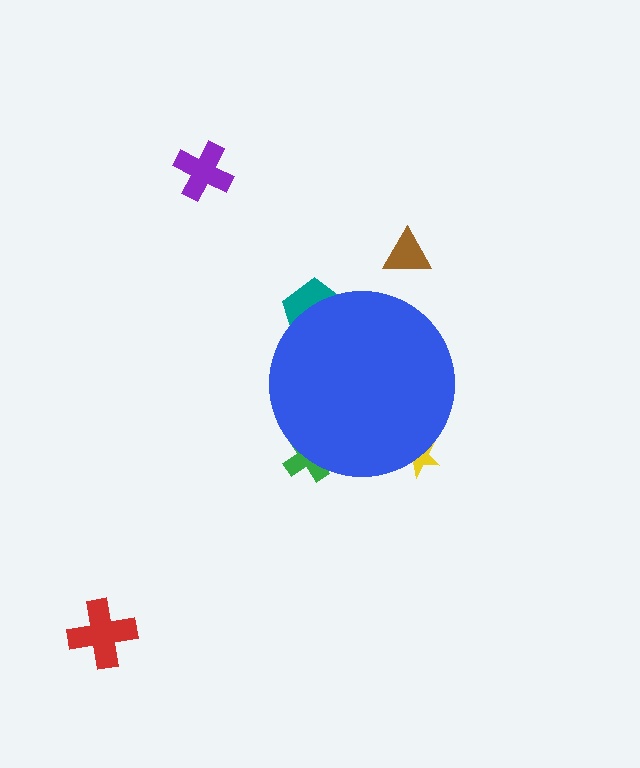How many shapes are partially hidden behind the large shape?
3 shapes are partially hidden.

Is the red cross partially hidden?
No, the red cross is fully visible.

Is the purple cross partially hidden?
No, the purple cross is fully visible.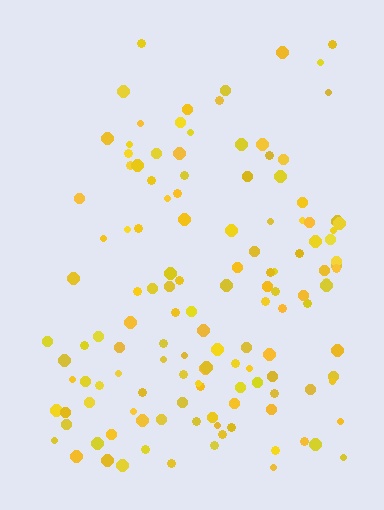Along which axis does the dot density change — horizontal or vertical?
Vertical.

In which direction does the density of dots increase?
From top to bottom, with the bottom side densest.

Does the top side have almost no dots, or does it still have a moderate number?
Still a moderate number, just noticeably fewer than the bottom.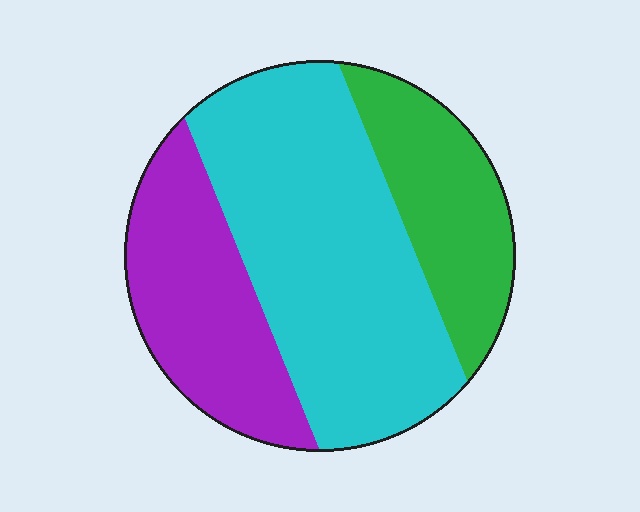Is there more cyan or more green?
Cyan.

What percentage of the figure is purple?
Purple takes up about one quarter (1/4) of the figure.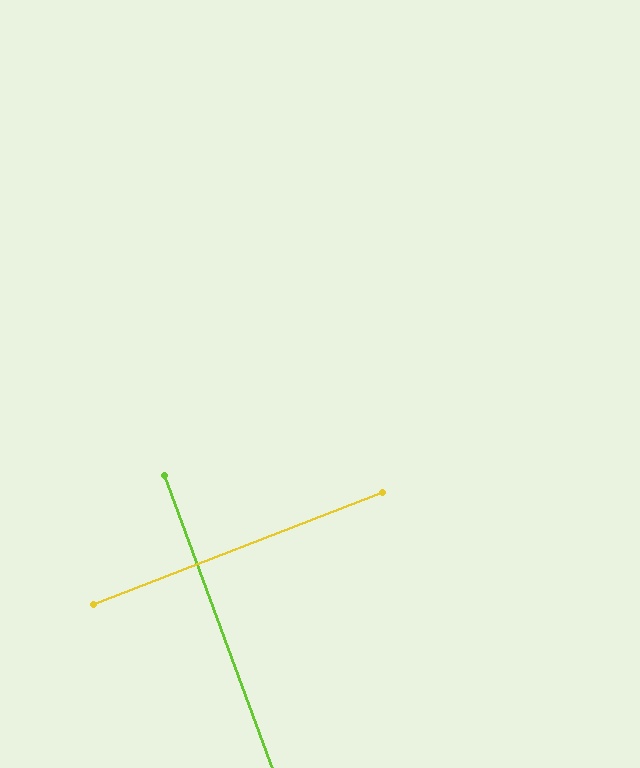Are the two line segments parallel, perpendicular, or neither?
Perpendicular — they meet at approximately 89°.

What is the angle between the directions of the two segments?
Approximately 89 degrees.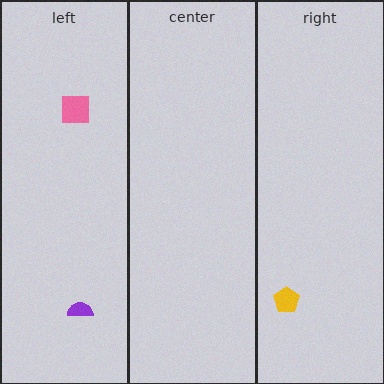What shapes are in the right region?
The yellow pentagon.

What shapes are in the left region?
The pink square, the purple semicircle.